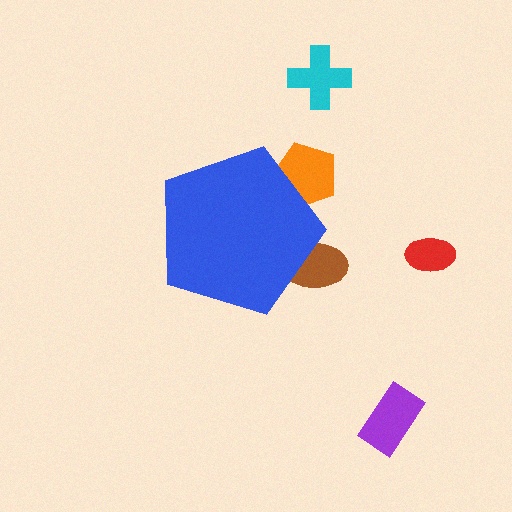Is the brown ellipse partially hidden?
Yes, the brown ellipse is partially hidden behind the blue pentagon.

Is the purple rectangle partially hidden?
No, the purple rectangle is fully visible.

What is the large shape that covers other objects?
A blue pentagon.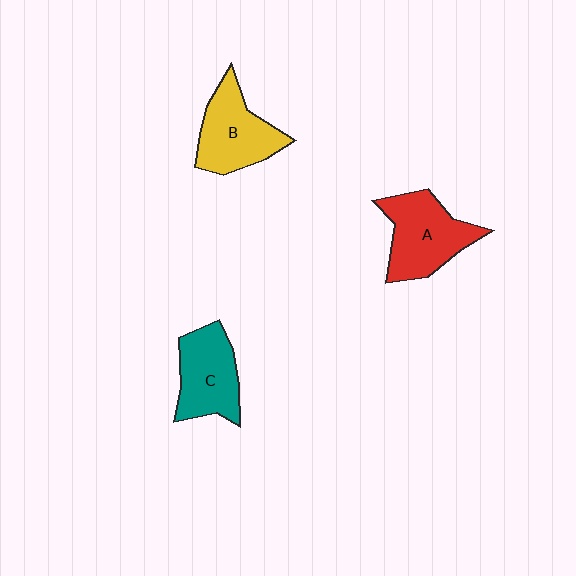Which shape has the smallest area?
Shape C (teal).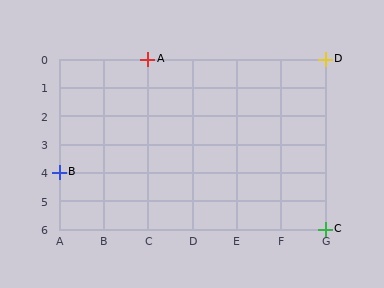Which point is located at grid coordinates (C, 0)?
Point A is at (C, 0).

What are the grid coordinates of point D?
Point D is at grid coordinates (G, 0).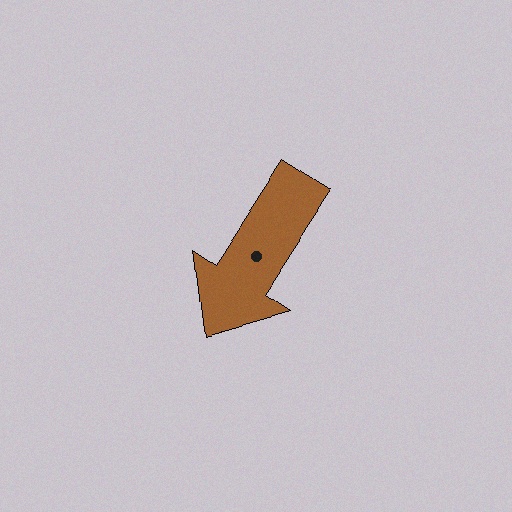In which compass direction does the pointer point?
Southwest.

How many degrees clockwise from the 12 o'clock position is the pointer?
Approximately 213 degrees.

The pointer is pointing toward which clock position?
Roughly 7 o'clock.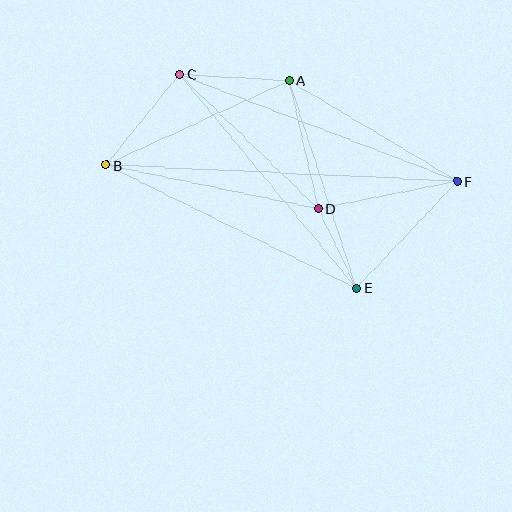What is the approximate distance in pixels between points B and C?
The distance between B and C is approximately 117 pixels.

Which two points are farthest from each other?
Points B and F are farthest from each other.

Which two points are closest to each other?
Points D and E are closest to each other.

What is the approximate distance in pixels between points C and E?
The distance between C and E is approximately 278 pixels.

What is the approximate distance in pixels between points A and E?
The distance between A and E is approximately 219 pixels.